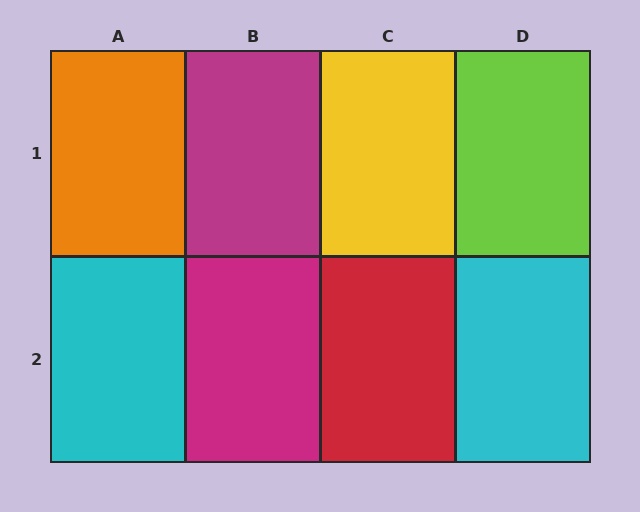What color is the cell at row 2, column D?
Cyan.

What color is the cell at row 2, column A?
Cyan.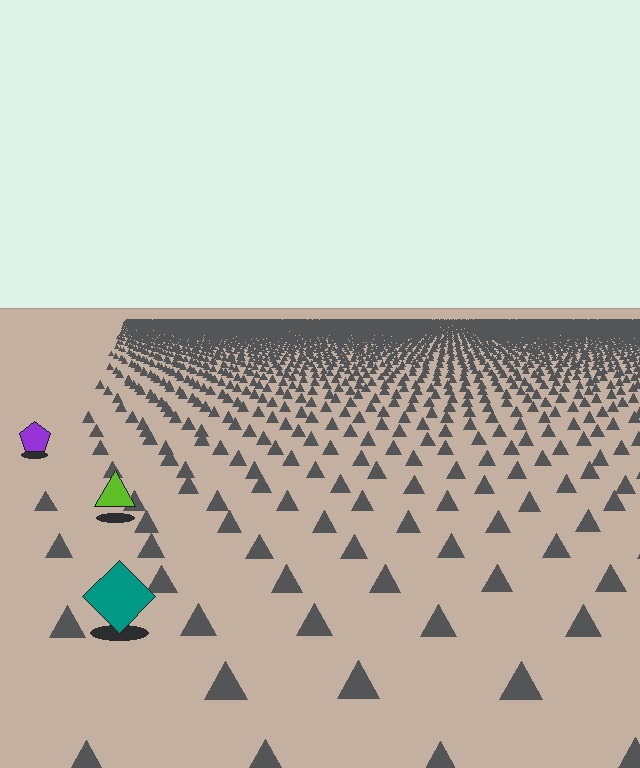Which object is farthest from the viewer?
The purple pentagon is farthest from the viewer. It appears smaller and the ground texture around it is denser.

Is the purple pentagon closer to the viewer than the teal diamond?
No. The teal diamond is closer — you can tell from the texture gradient: the ground texture is coarser near it.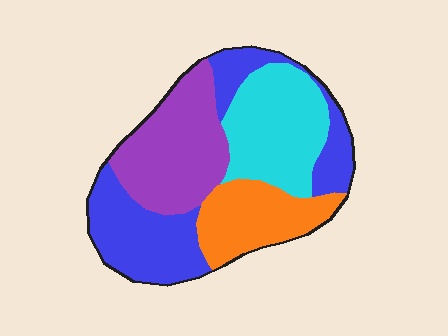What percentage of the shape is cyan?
Cyan takes up about one quarter (1/4) of the shape.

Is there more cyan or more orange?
Cyan.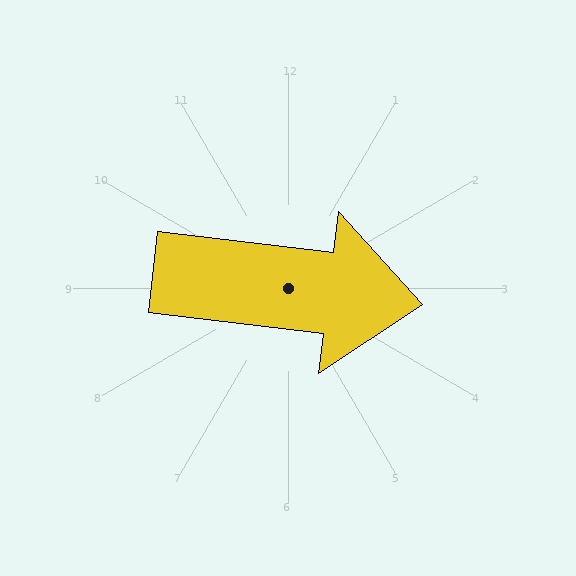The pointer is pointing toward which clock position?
Roughly 3 o'clock.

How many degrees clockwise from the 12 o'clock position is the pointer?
Approximately 97 degrees.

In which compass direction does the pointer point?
East.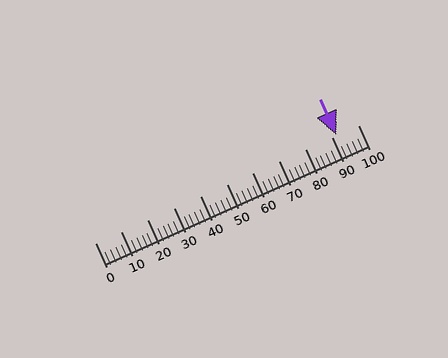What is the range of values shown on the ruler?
The ruler shows values from 0 to 100.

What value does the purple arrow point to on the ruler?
The purple arrow points to approximately 92.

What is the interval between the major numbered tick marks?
The major tick marks are spaced 10 units apart.